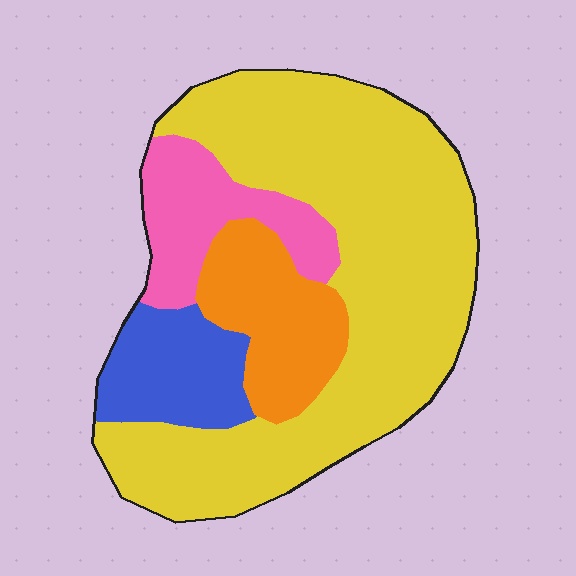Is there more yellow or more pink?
Yellow.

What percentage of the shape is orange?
Orange covers about 15% of the shape.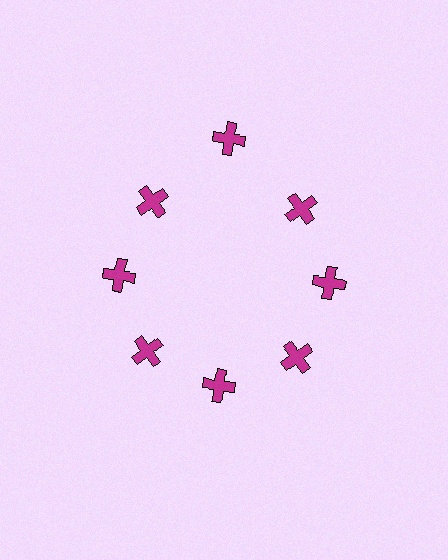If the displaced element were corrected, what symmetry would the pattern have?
It would have 8-fold rotational symmetry — the pattern would map onto itself every 45 degrees.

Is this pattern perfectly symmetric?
No. The 8 magenta crosses are arranged in a ring, but one element near the 12 o'clock position is pushed outward from the center, breaking the 8-fold rotational symmetry.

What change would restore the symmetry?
The symmetry would be restored by moving it inward, back onto the ring so that all 8 crosses sit at equal angles and equal distance from the center.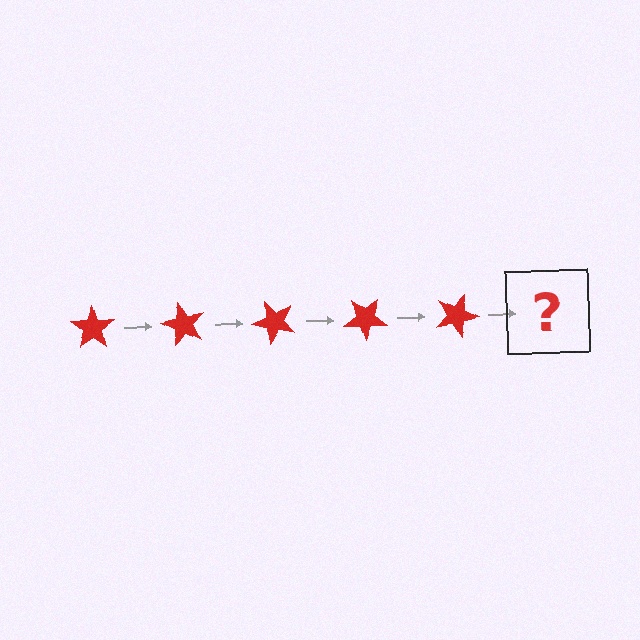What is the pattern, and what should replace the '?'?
The pattern is that the star rotates 60 degrees each step. The '?' should be a red star rotated 300 degrees.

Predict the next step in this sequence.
The next step is a red star rotated 300 degrees.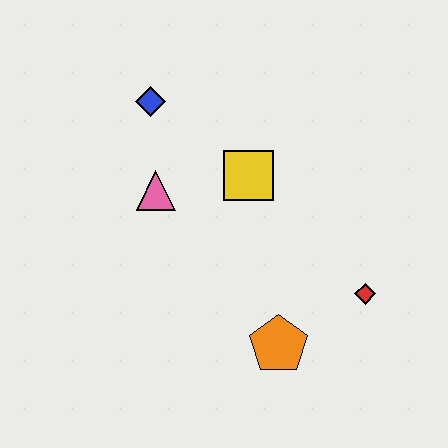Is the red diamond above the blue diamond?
No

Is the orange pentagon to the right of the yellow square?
Yes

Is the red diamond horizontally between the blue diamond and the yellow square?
No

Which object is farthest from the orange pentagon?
The blue diamond is farthest from the orange pentagon.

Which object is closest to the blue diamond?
The pink triangle is closest to the blue diamond.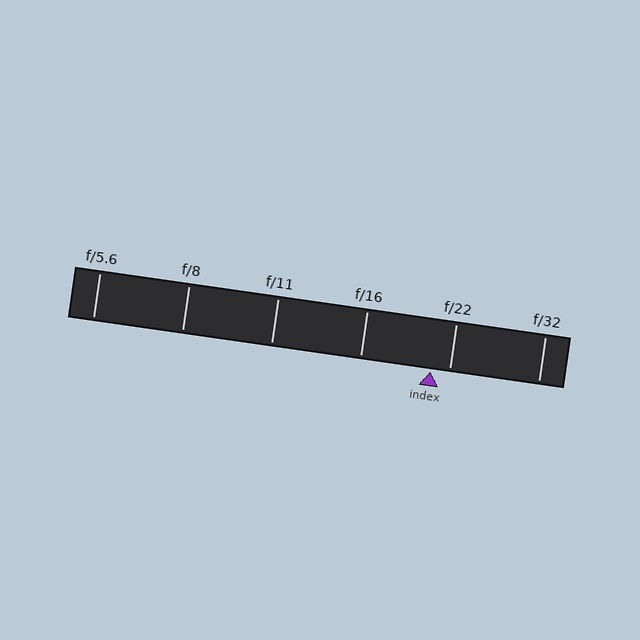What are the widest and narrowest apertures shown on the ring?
The widest aperture shown is f/5.6 and the narrowest is f/32.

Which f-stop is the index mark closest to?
The index mark is closest to f/22.